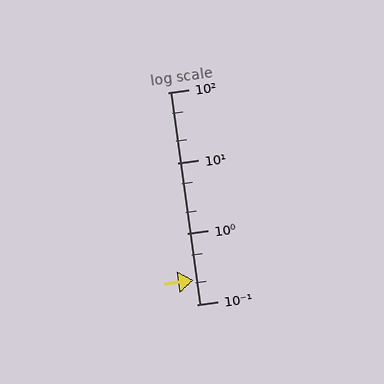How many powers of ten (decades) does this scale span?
The scale spans 3 decades, from 0.1 to 100.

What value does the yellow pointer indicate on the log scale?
The pointer indicates approximately 0.22.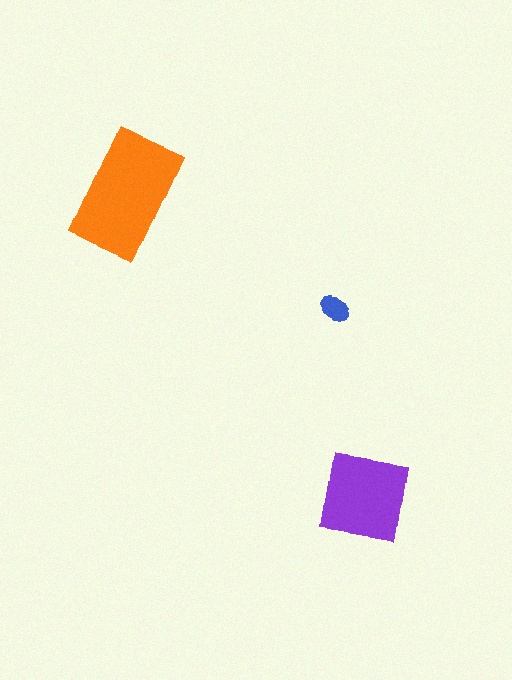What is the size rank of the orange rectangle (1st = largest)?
1st.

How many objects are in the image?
There are 3 objects in the image.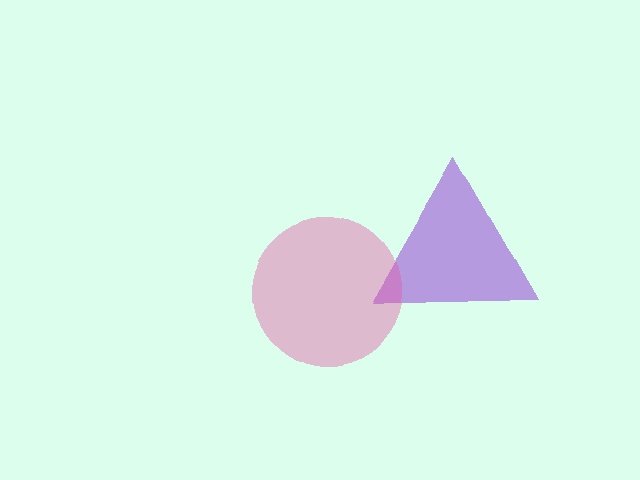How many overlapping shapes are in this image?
There are 2 overlapping shapes in the image.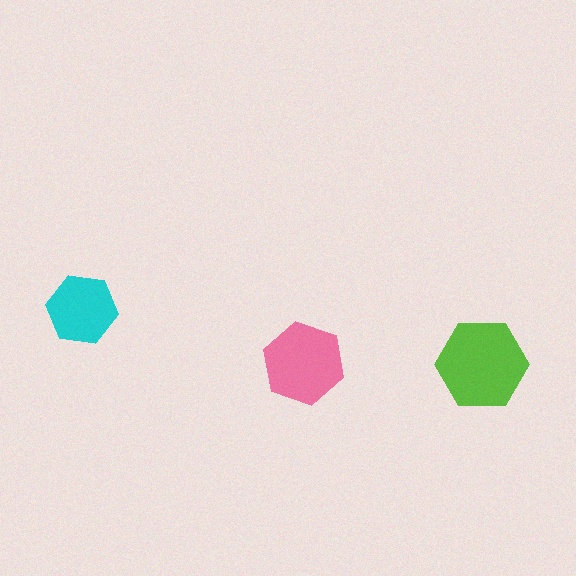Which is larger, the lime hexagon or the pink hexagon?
The lime one.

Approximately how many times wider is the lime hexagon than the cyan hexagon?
About 1.5 times wider.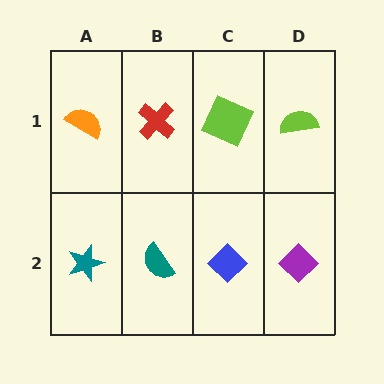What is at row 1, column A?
An orange semicircle.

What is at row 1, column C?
A lime square.